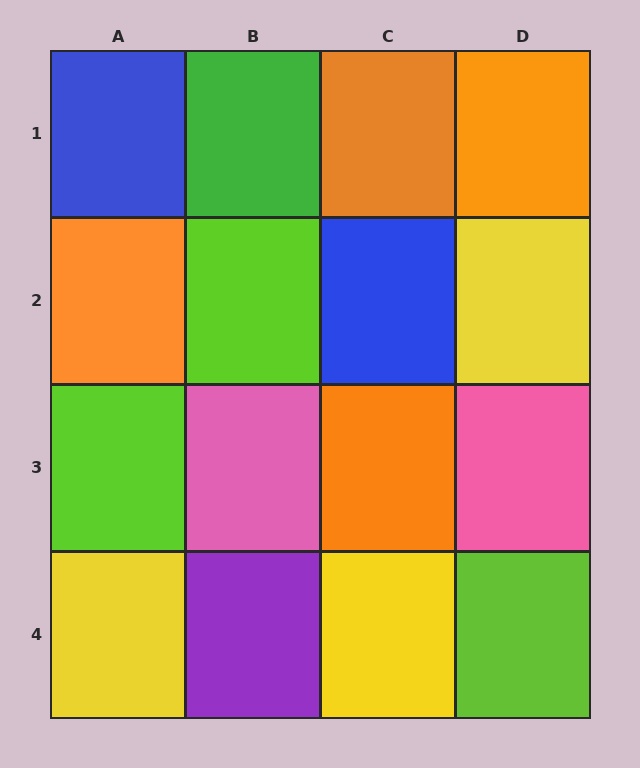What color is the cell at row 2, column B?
Lime.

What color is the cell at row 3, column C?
Orange.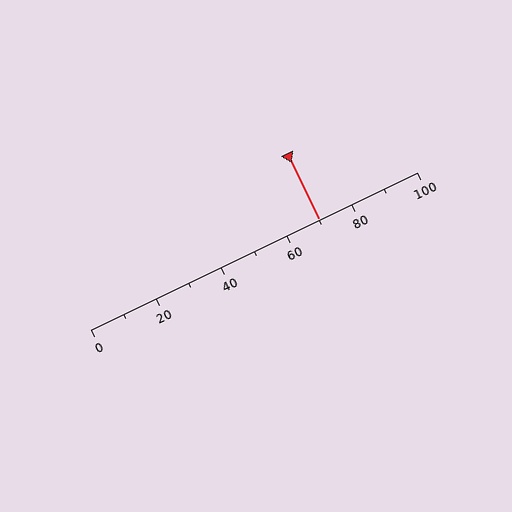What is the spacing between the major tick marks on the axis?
The major ticks are spaced 20 apart.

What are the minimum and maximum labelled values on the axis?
The axis runs from 0 to 100.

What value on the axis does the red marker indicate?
The marker indicates approximately 70.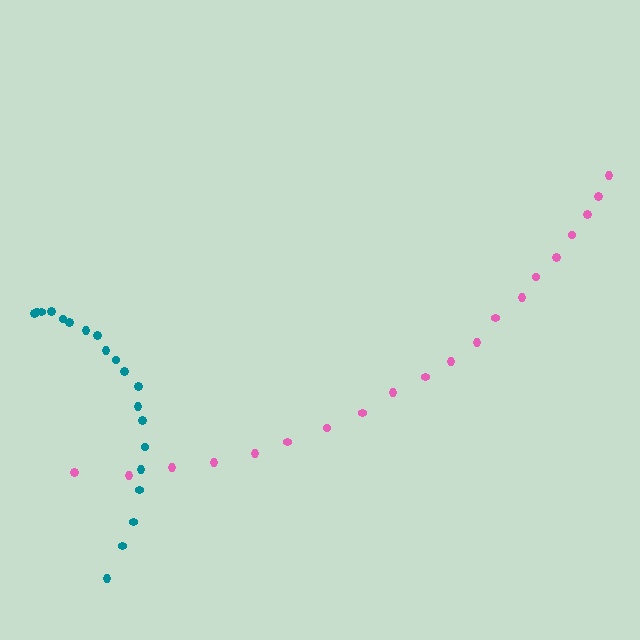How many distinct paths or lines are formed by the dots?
There are 2 distinct paths.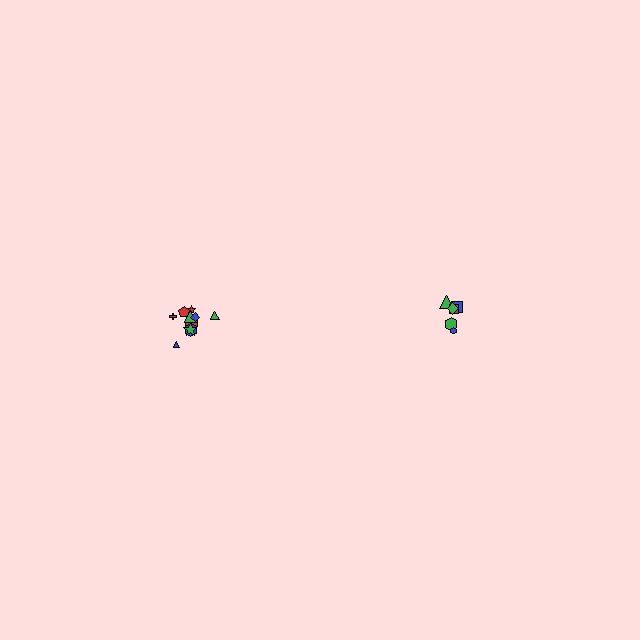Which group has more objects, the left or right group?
The left group.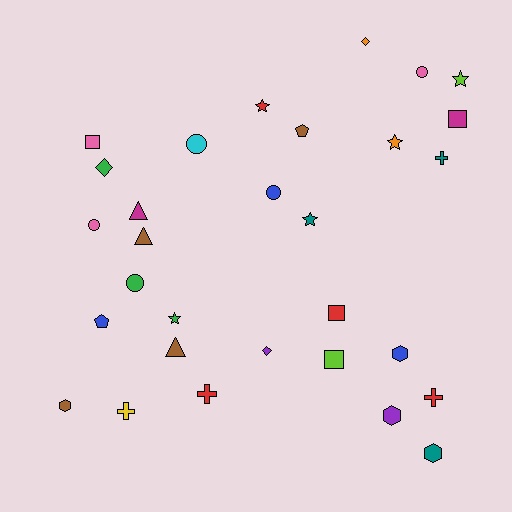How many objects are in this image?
There are 30 objects.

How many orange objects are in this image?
There are 2 orange objects.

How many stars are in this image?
There are 5 stars.